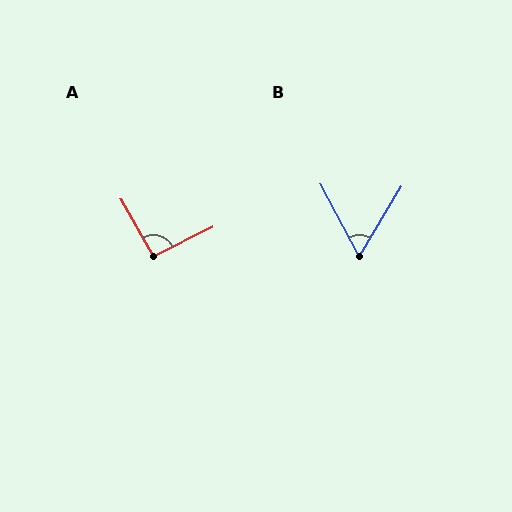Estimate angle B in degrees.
Approximately 59 degrees.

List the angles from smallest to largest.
B (59°), A (93°).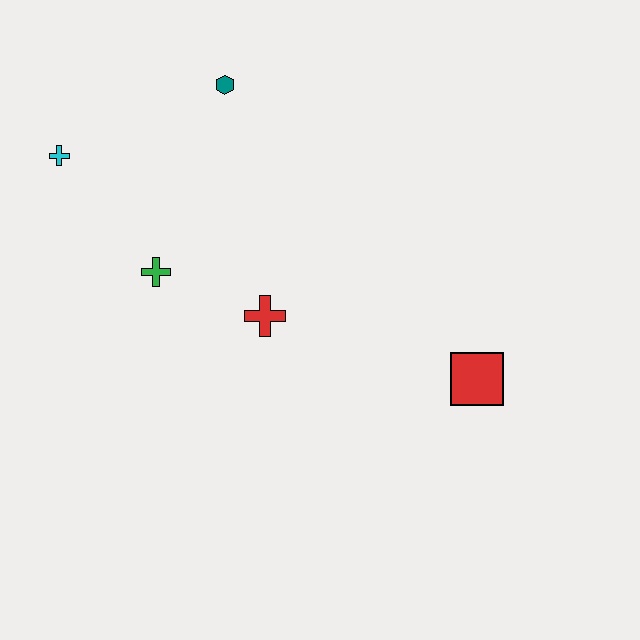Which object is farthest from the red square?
The cyan cross is farthest from the red square.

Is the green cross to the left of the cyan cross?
No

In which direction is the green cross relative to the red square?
The green cross is to the left of the red square.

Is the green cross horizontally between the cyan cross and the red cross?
Yes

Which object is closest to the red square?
The red cross is closest to the red square.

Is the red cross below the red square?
No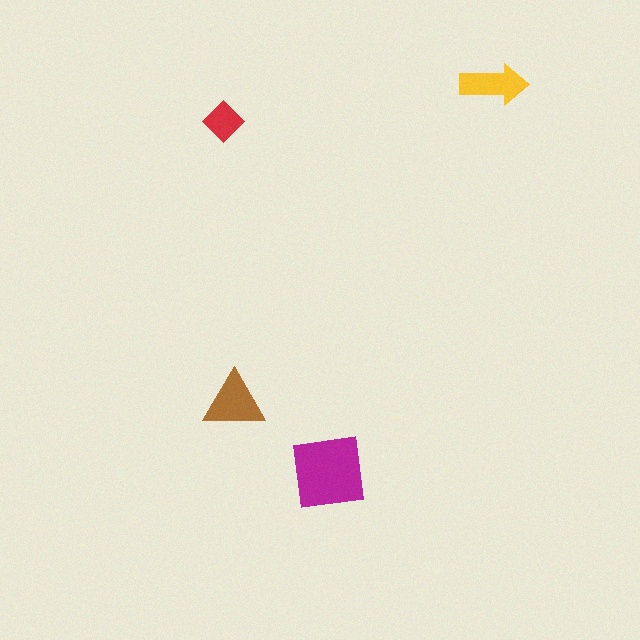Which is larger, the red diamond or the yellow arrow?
The yellow arrow.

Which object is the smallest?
The red diamond.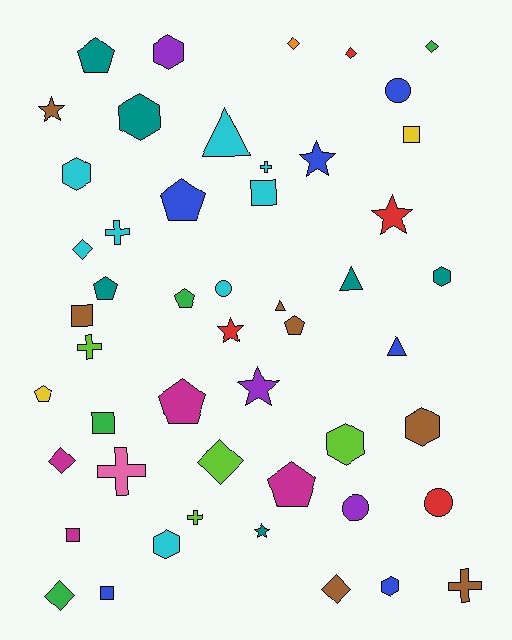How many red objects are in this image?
There are 4 red objects.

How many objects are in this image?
There are 50 objects.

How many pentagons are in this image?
There are 8 pentagons.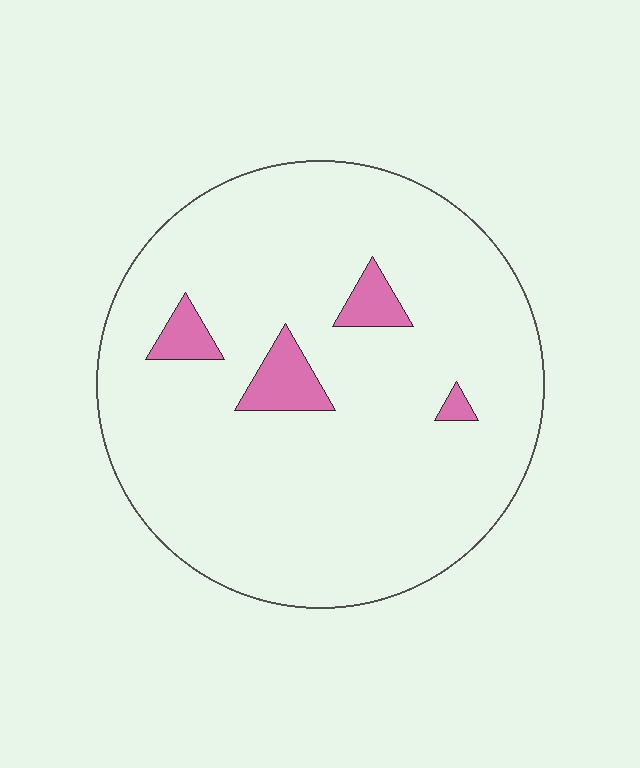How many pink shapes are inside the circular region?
4.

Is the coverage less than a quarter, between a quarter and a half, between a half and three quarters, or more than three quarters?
Less than a quarter.